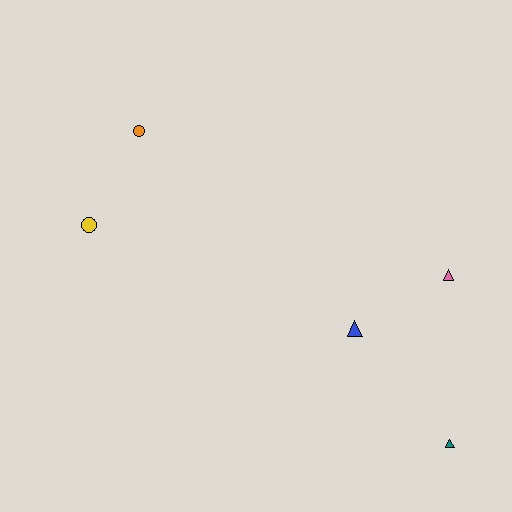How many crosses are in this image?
There are no crosses.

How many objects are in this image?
There are 5 objects.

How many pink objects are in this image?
There is 1 pink object.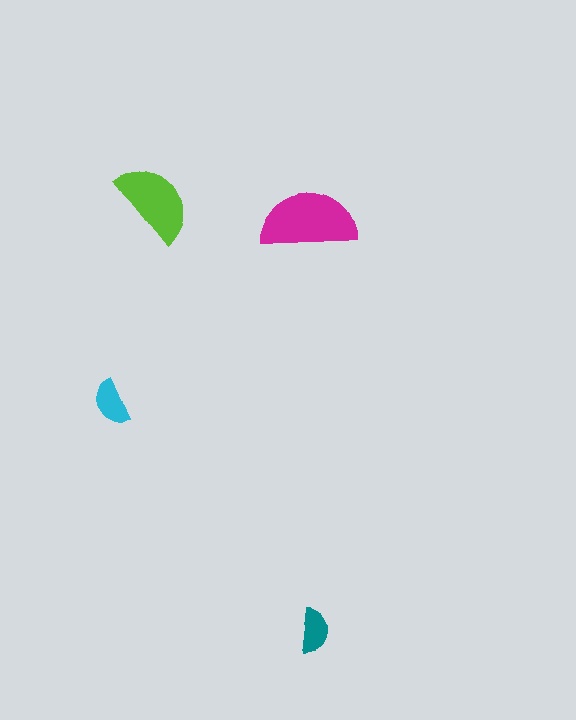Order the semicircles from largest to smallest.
the magenta one, the lime one, the cyan one, the teal one.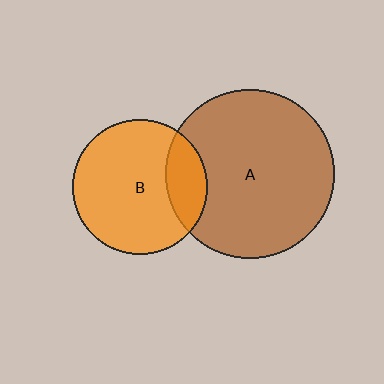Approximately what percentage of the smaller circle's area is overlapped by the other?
Approximately 20%.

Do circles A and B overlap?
Yes.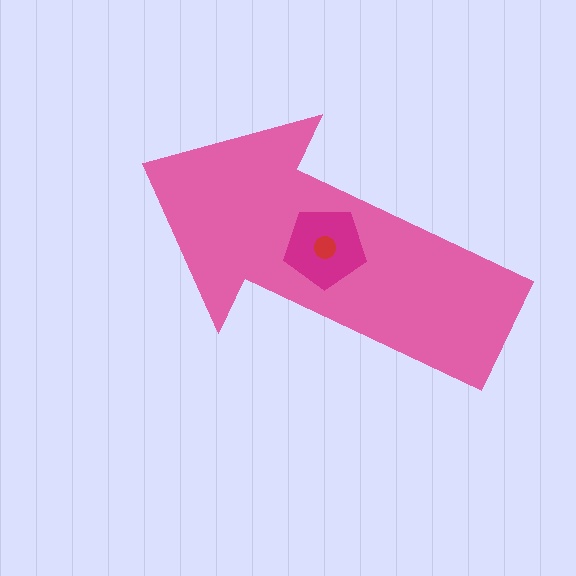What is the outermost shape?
The pink arrow.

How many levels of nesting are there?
3.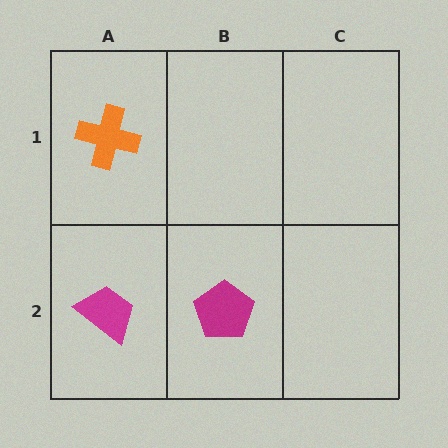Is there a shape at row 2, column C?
No, that cell is empty.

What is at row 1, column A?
An orange cross.